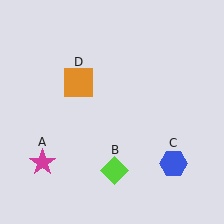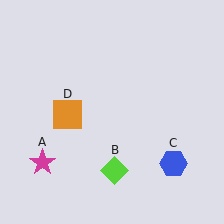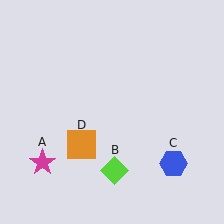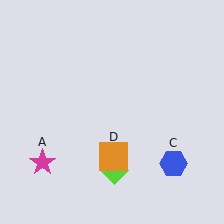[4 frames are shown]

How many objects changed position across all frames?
1 object changed position: orange square (object D).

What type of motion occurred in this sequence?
The orange square (object D) rotated counterclockwise around the center of the scene.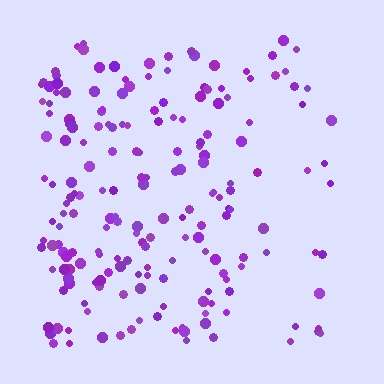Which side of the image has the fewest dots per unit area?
The right.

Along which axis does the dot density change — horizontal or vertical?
Horizontal.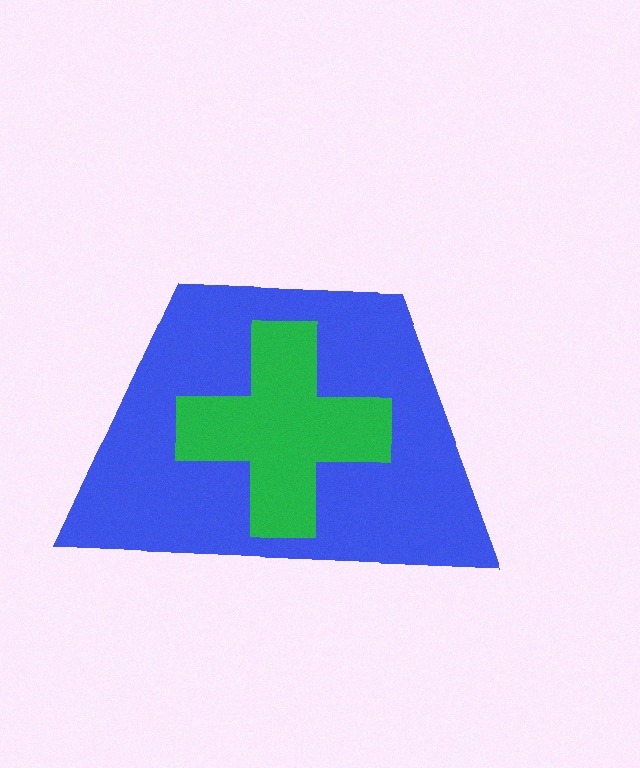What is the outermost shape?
The blue trapezoid.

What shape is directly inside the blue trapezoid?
The green cross.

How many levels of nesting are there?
2.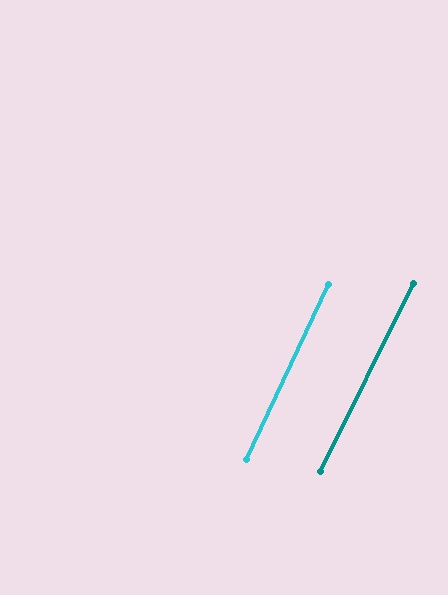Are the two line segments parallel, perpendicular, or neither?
Parallel — their directions differ by only 1.5°.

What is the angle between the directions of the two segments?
Approximately 2 degrees.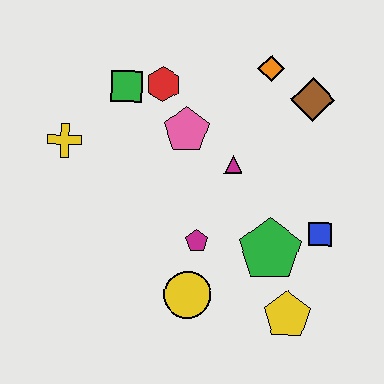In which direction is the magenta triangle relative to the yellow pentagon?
The magenta triangle is above the yellow pentagon.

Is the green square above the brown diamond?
Yes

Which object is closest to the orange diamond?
The brown diamond is closest to the orange diamond.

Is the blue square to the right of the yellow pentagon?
Yes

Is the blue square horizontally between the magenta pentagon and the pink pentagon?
No